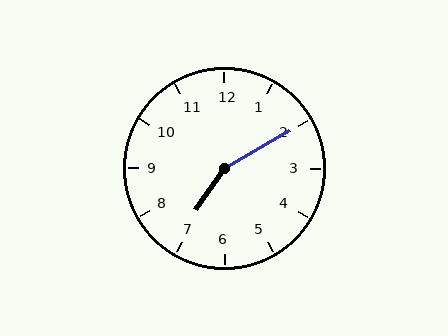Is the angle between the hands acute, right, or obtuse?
It is obtuse.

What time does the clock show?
7:10.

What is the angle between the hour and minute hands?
Approximately 155 degrees.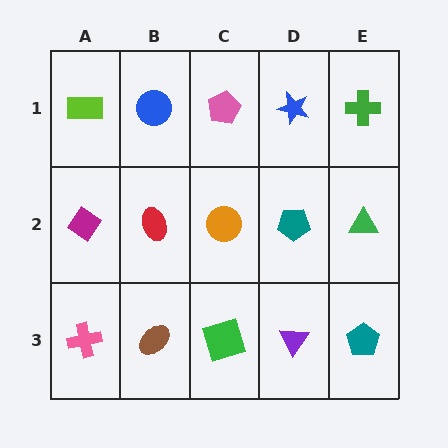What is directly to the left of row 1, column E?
A blue star.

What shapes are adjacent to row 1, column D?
A teal pentagon (row 2, column D), a pink pentagon (row 1, column C), a green cross (row 1, column E).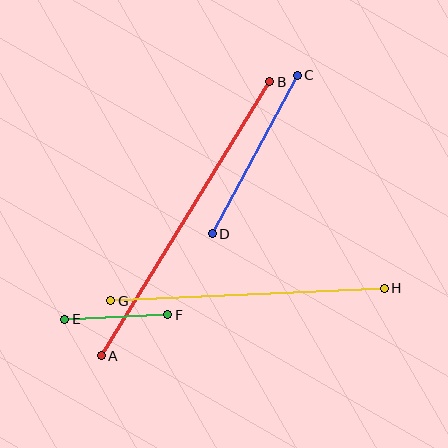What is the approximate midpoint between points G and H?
The midpoint is at approximately (247, 295) pixels.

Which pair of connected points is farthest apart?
Points A and B are farthest apart.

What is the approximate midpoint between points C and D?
The midpoint is at approximately (255, 154) pixels.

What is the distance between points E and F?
The distance is approximately 103 pixels.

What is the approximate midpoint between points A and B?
The midpoint is at approximately (185, 219) pixels.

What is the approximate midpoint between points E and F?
The midpoint is at approximately (116, 317) pixels.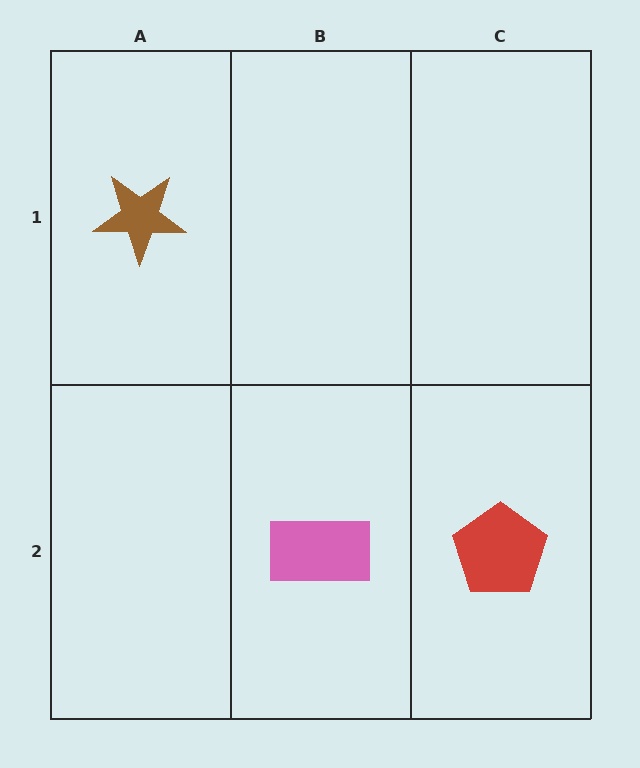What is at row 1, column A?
A brown star.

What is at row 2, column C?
A red pentagon.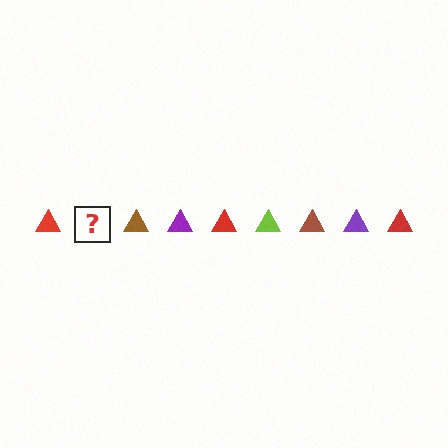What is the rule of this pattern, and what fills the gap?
The rule is that the pattern cycles through red, lime, brown, purple triangles. The gap should be filled with a lime triangle.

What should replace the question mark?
The question mark should be replaced with a lime triangle.